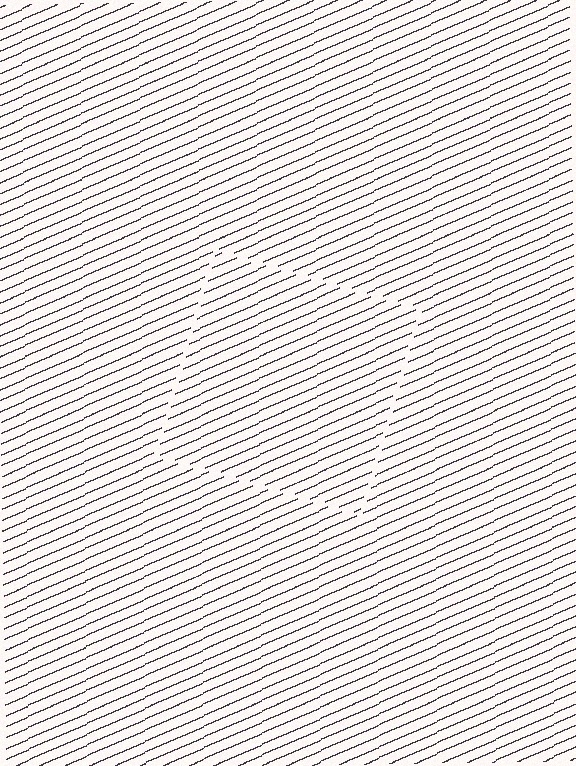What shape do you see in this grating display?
An illusory square. The interior of the shape contains the same grating, shifted by half a period — the contour is defined by the phase discontinuity where line-ends from the inner and outer gratings abut.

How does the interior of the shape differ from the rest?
The interior of the shape contains the same grating, shifted by half a period — the contour is defined by the phase discontinuity where line-ends from the inner and outer gratings abut.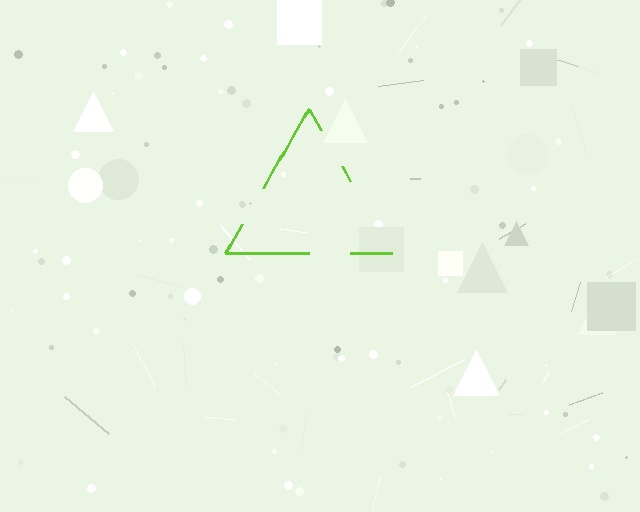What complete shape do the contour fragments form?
The contour fragments form a triangle.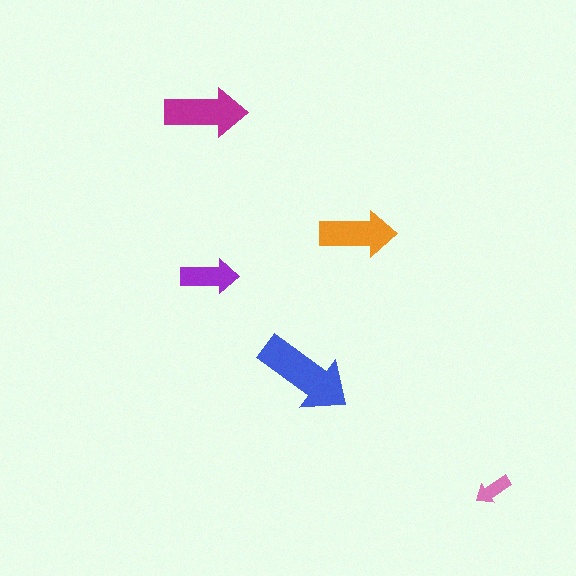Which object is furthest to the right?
The pink arrow is rightmost.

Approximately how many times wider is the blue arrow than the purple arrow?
About 1.5 times wider.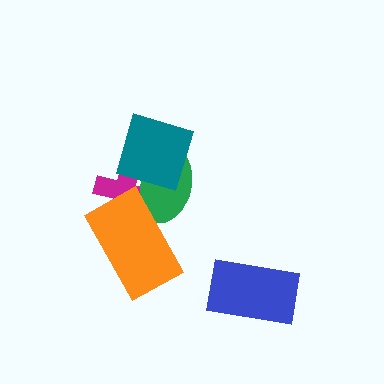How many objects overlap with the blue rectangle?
0 objects overlap with the blue rectangle.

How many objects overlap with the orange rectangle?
2 objects overlap with the orange rectangle.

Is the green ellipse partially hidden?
Yes, it is partially covered by another shape.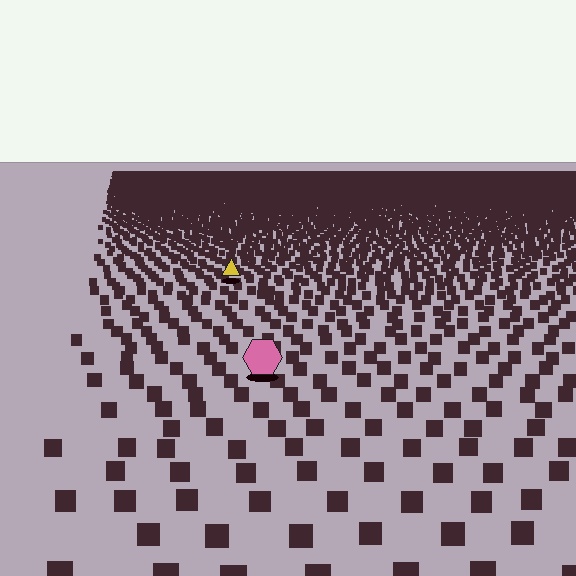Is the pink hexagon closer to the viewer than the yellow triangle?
Yes. The pink hexagon is closer — you can tell from the texture gradient: the ground texture is coarser near it.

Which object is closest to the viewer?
The pink hexagon is closest. The texture marks near it are larger and more spread out.